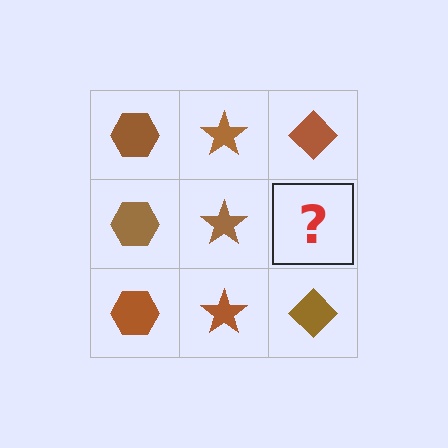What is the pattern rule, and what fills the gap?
The rule is that each column has a consistent shape. The gap should be filled with a brown diamond.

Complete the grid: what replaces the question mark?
The question mark should be replaced with a brown diamond.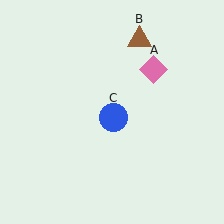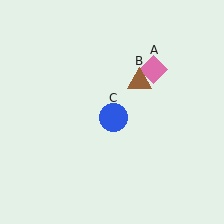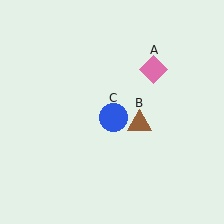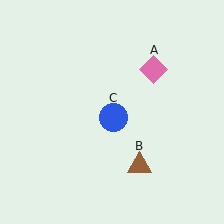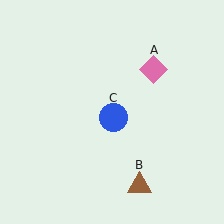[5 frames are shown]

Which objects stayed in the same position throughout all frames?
Pink diamond (object A) and blue circle (object C) remained stationary.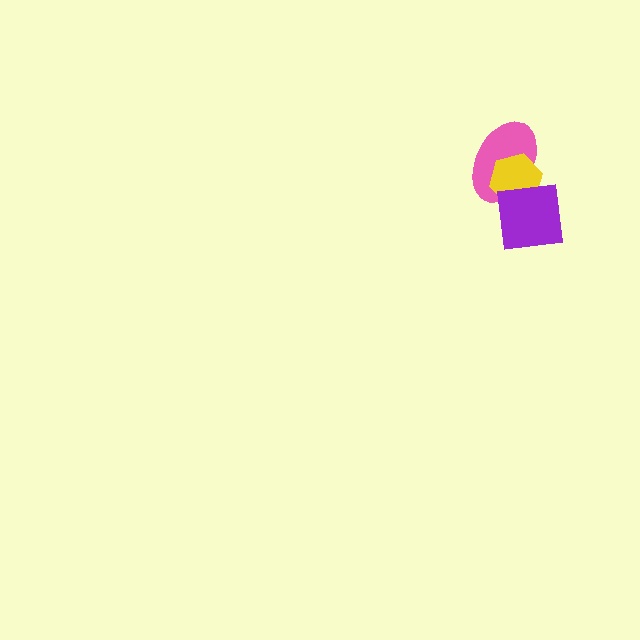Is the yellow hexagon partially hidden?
Yes, it is partially covered by another shape.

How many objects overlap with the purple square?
2 objects overlap with the purple square.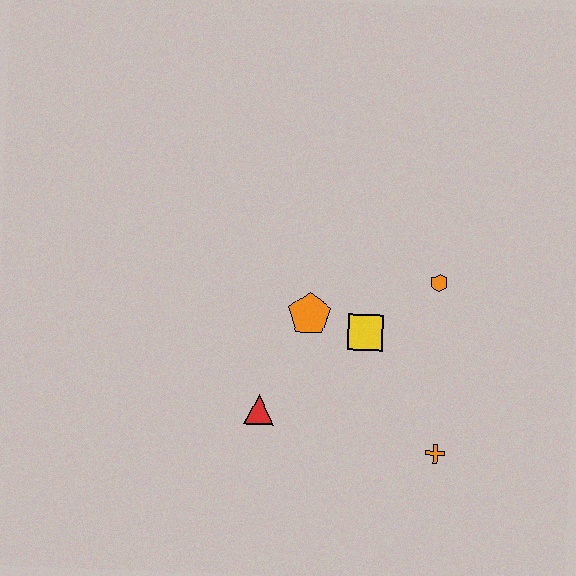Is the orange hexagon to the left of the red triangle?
No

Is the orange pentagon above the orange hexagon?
No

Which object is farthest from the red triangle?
The orange hexagon is farthest from the red triangle.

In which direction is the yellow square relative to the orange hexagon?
The yellow square is to the left of the orange hexagon.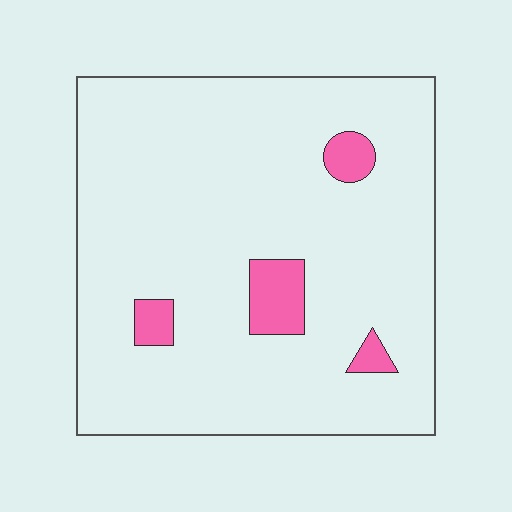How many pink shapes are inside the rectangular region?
4.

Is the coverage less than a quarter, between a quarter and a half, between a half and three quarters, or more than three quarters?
Less than a quarter.